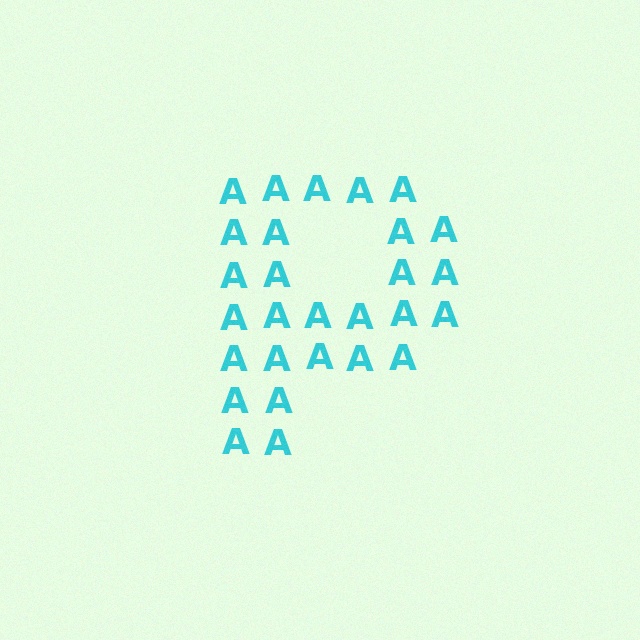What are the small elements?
The small elements are letter A's.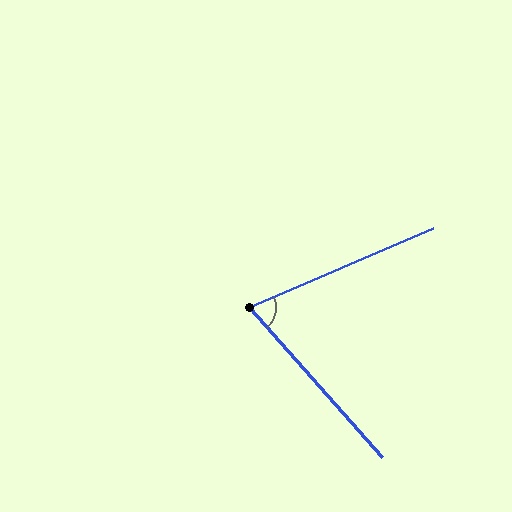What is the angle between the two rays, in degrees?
Approximately 72 degrees.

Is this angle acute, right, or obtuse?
It is acute.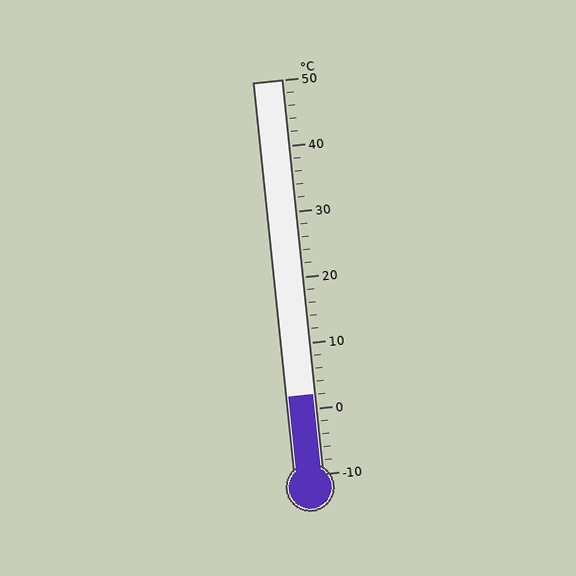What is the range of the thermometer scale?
The thermometer scale ranges from -10°C to 50°C.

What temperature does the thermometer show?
The thermometer shows approximately 2°C.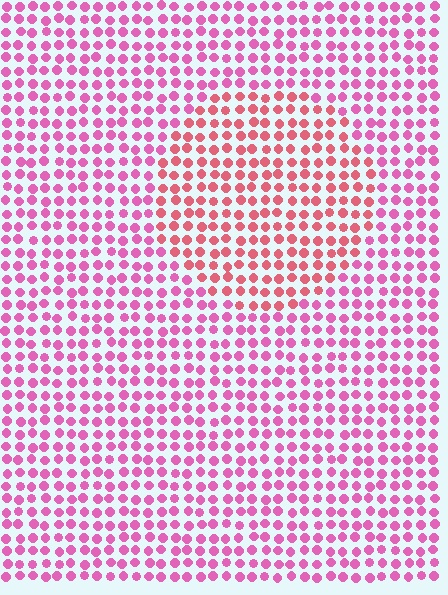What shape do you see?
I see a circle.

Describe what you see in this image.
The image is filled with small pink elements in a uniform arrangement. A circle-shaped region is visible where the elements are tinted to a slightly different hue, forming a subtle color boundary.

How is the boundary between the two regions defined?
The boundary is defined purely by a slight shift in hue (about 29 degrees). Spacing, size, and orientation are identical on both sides.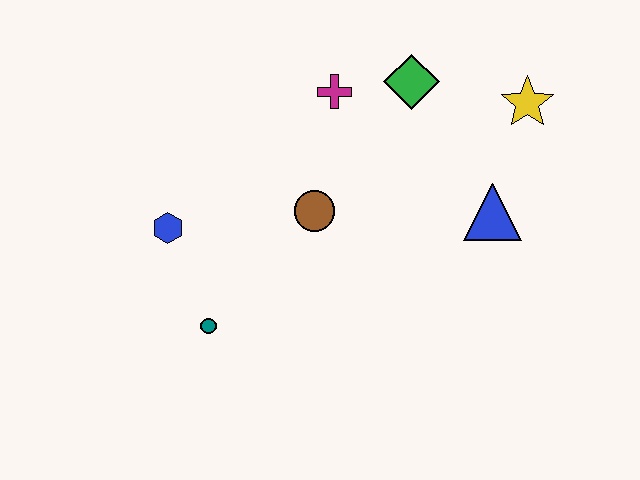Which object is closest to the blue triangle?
The yellow star is closest to the blue triangle.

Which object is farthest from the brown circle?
The yellow star is farthest from the brown circle.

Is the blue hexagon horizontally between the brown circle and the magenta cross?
No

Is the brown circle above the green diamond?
No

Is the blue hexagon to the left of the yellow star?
Yes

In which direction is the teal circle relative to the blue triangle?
The teal circle is to the left of the blue triangle.